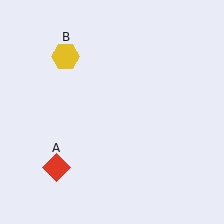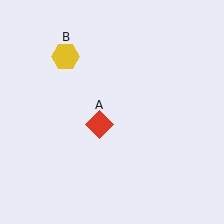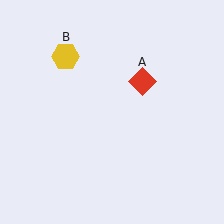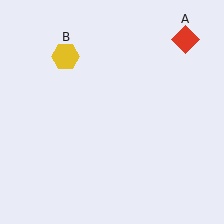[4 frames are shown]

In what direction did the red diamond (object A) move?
The red diamond (object A) moved up and to the right.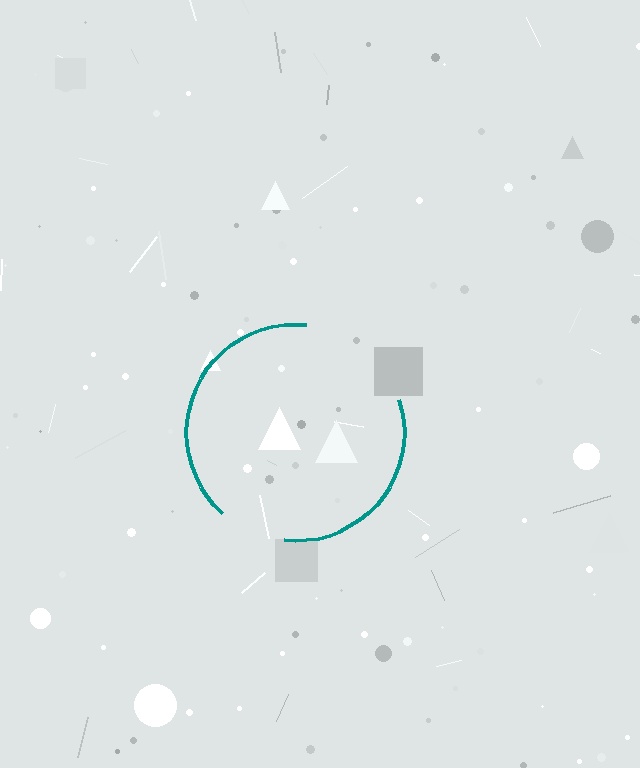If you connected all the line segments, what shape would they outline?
They would outline a circle.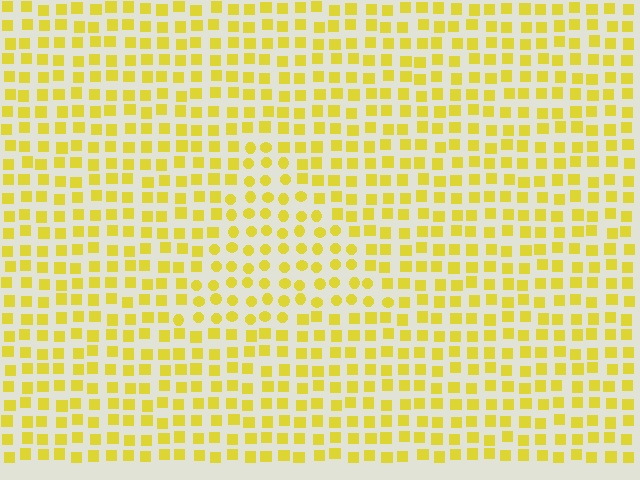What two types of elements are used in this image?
The image uses circles inside the triangle region and squares outside it.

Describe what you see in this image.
The image is filled with small yellow elements arranged in a uniform grid. A triangle-shaped region contains circles, while the surrounding area contains squares. The boundary is defined purely by the change in element shape.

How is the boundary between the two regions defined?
The boundary is defined by a change in element shape: circles inside vs. squares outside. All elements share the same color and spacing.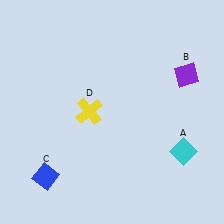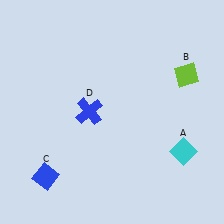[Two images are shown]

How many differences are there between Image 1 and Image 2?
There are 2 differences between the two images.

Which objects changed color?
B changed from purple to lime. D changed from yellow to blue.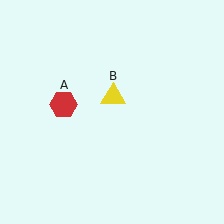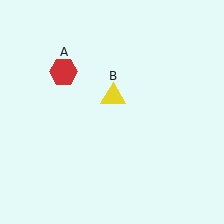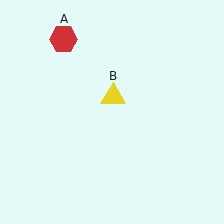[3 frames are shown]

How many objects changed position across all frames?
1 object changed position: red hexagon (object A).